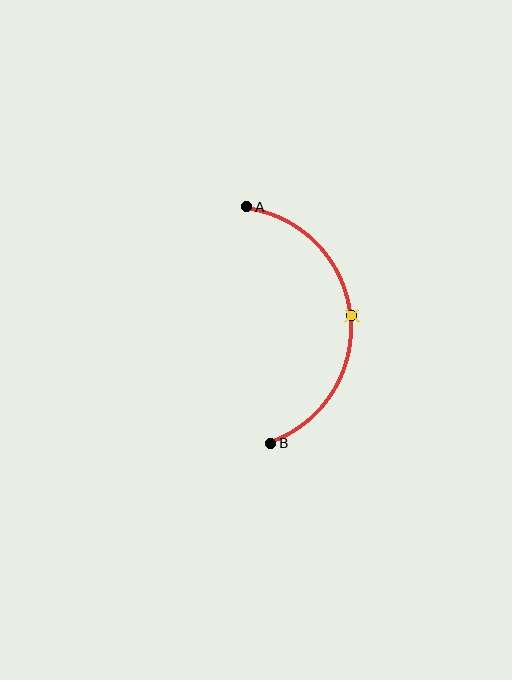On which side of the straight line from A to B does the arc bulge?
The arc bulges to the right of the straight line connecting A and B.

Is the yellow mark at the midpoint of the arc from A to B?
Yes. The yellow mark lies on the arc at equal arc-length from both A and B — it is the arc midpoint.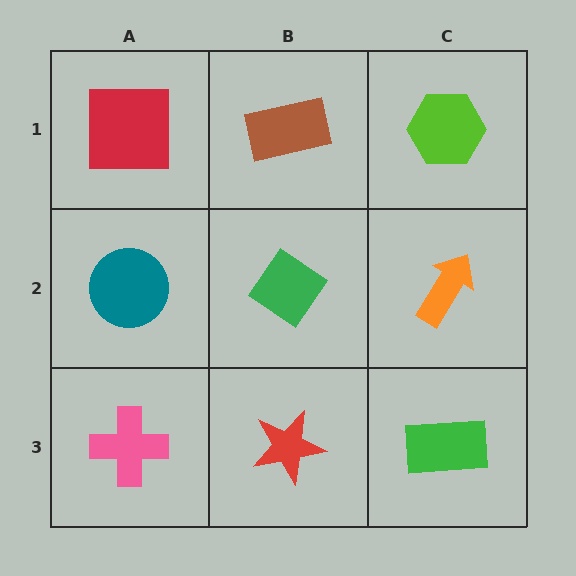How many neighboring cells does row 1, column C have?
2.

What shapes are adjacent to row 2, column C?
A lime hexagon (row 1, column C), a green rectangle (row 3, column C), a green diamond (row 2, column B).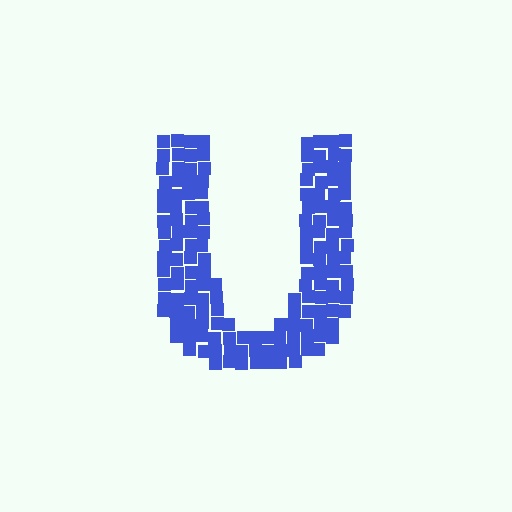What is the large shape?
The large shape is the letter U.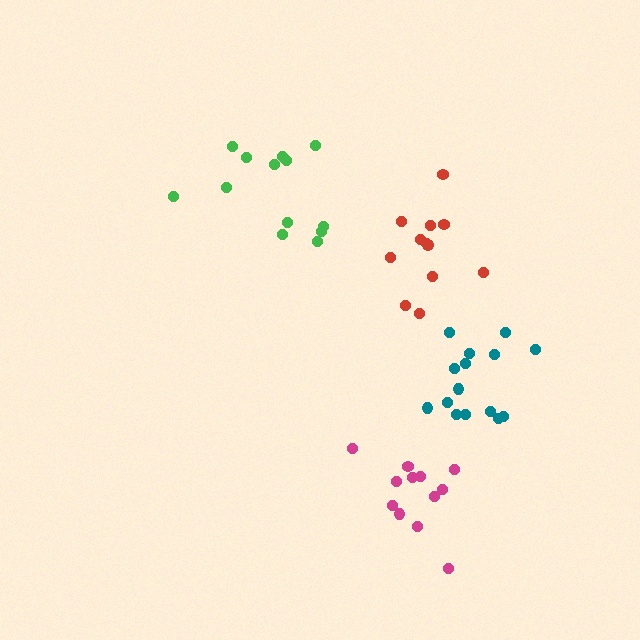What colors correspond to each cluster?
The clusters are colored: magenta, green, teal, red.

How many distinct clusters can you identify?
There are 4 distinct clusters.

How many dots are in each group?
Group 1: 12 dots, Group 2: 13 dots, Group 3: 15 dots, Group 4: 12 dots (52 total).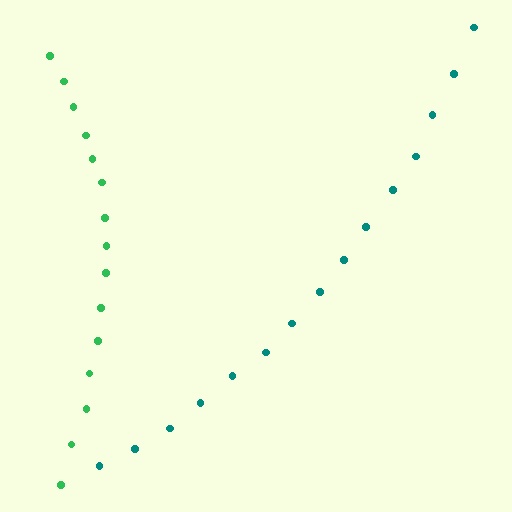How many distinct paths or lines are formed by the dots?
There are 2 distinct paths.